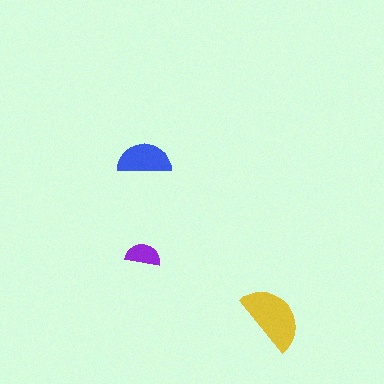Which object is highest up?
The blue semicircle is topmost.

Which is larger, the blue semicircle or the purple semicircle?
The blue one.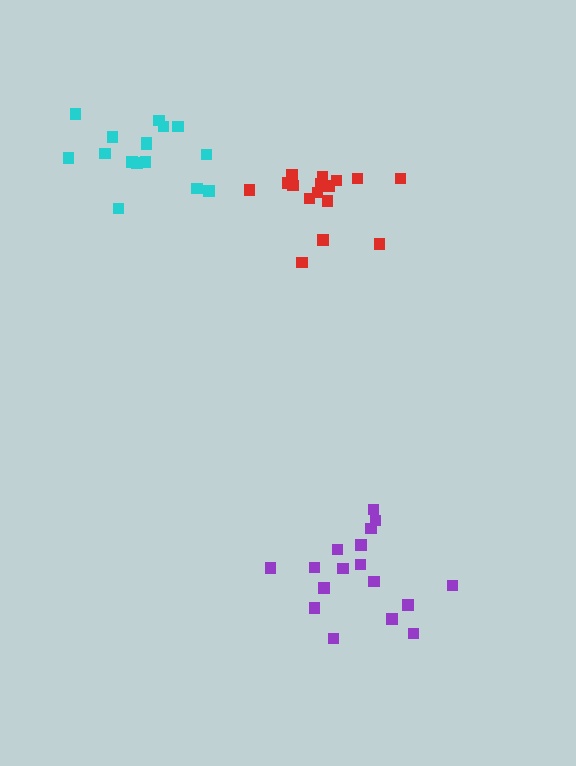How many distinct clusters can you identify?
There are 3 distinct clusters.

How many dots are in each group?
Group 1: 16 dots, Group 2: 17 dots, Group 3: 16 dots (49 total).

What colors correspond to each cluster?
The clusters are colored: cyan, purple, red.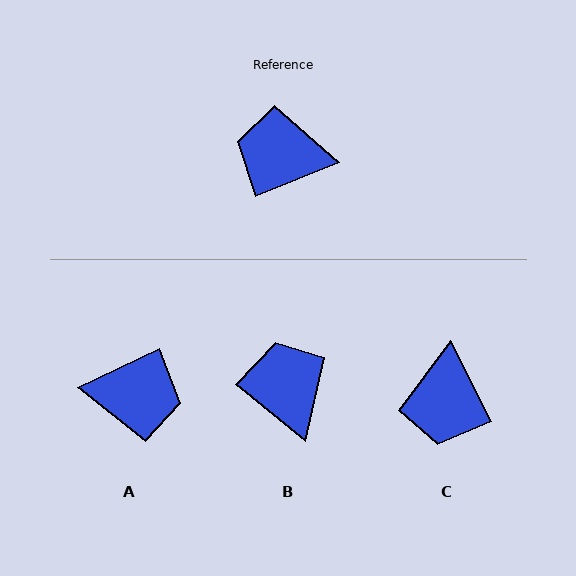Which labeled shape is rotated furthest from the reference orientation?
A, about 177 degrees away.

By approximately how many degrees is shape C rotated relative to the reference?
Approximately 95 degrees counter-clockwise.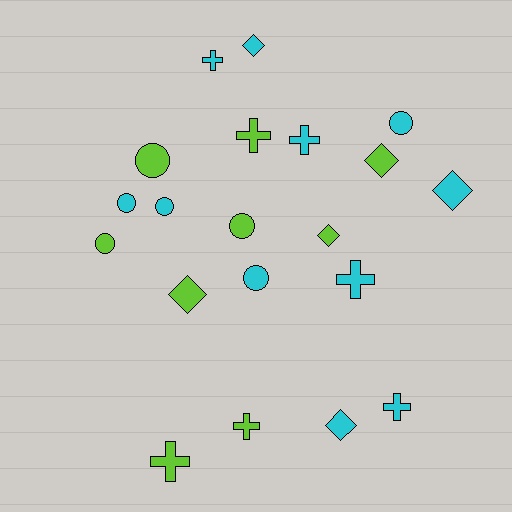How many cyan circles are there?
There are 4 cyan circles.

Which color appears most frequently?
Cyan, with 11 objects.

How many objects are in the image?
There are 20 objects.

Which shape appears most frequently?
Cross, with 7 objects.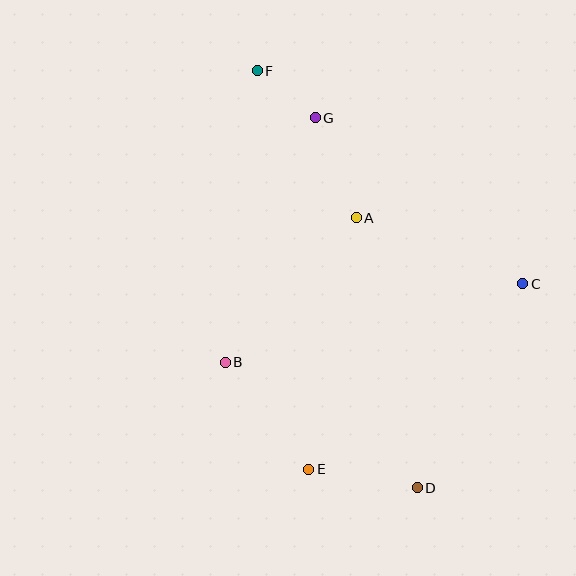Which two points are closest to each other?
Points F and G are closest to each other.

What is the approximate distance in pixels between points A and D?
The distance between A and D is approximately 277 pixels.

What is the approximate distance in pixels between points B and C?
The distance between B and C is approximately 308 pixels.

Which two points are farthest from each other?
Points D and F are farthest from each other.